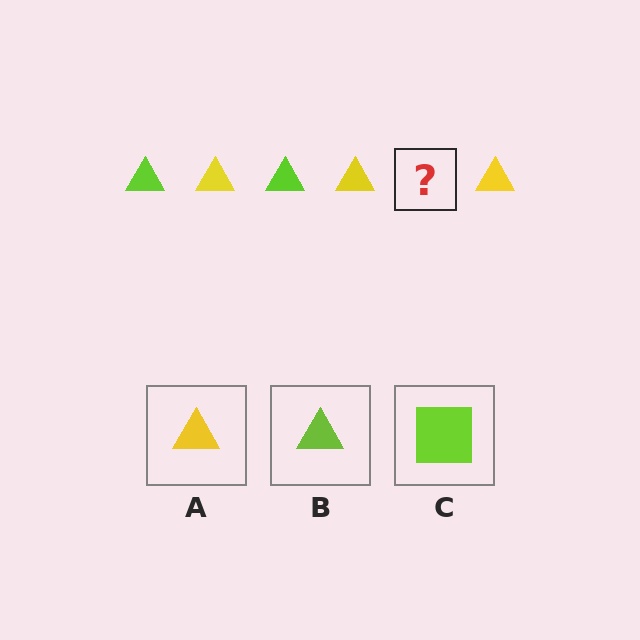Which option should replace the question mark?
Option B.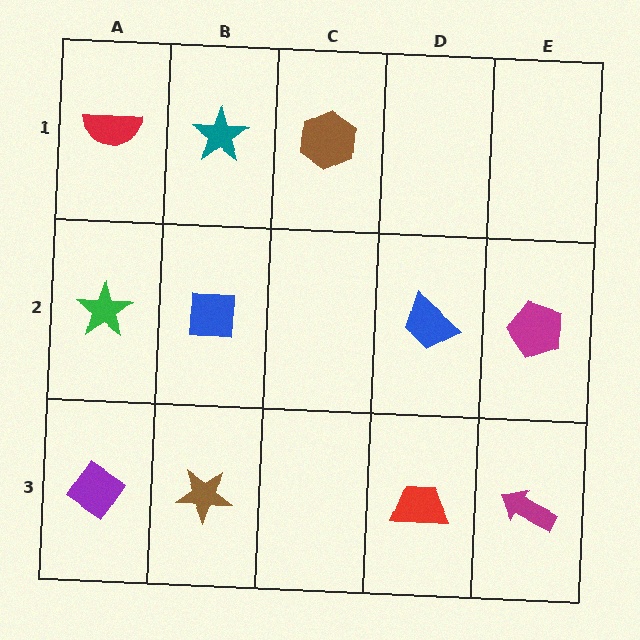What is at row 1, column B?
A teal star.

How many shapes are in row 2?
4 shapes.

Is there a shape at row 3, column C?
No, that cell is empty.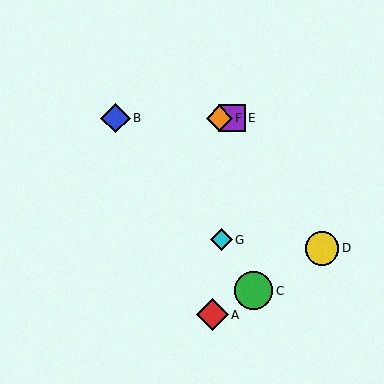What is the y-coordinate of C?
Object C is at y≈291.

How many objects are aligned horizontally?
3 objects (B, E, F) are aligned horizontally.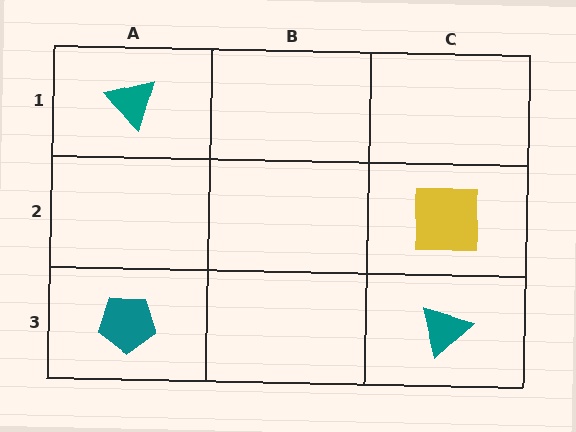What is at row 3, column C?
A teal triangle.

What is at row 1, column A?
A teal triangle.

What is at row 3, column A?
A teal pentagon.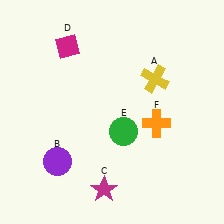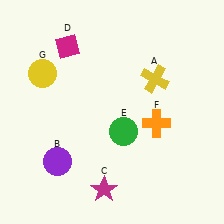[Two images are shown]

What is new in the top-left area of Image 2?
A yellow circle (G) was added in the top-left area of Image 2.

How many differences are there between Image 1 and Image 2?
There is 1 difference between the two images.